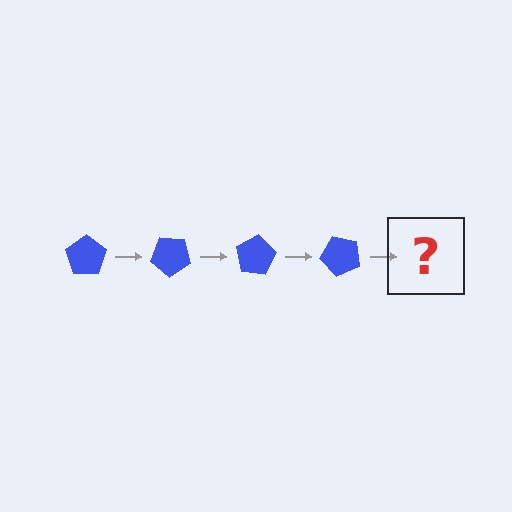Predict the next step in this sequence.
The next step is a blue pentagon rotated 160 degrees.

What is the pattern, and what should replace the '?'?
The pattern is that the pentagon rotates 40 degrees each step. The '?' should be a blue pentagon rotated 160 degrees.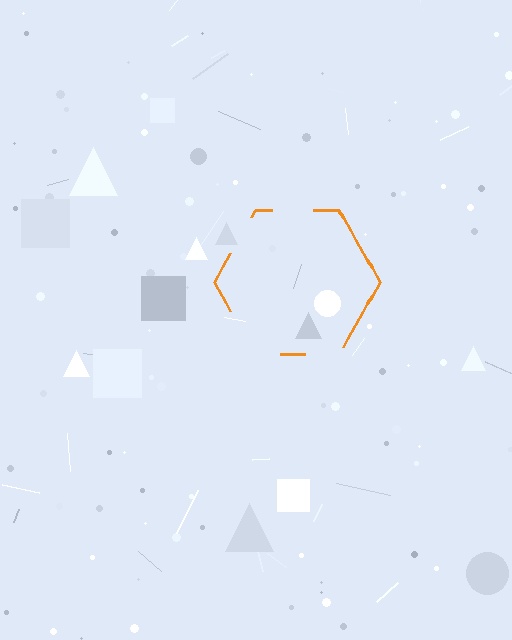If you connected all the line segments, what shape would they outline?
They would outline a hexagon.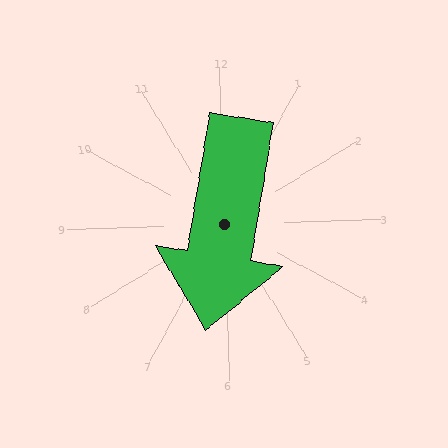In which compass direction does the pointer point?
South.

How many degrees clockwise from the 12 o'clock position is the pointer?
Approximately 191 degrees.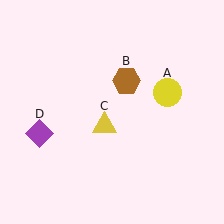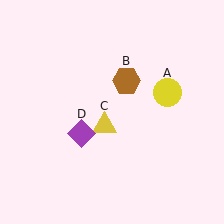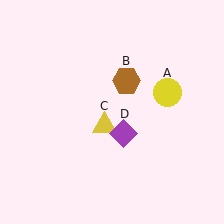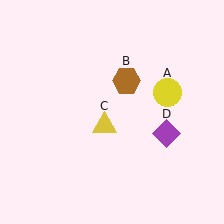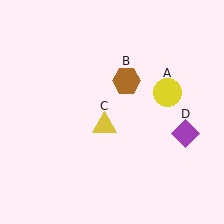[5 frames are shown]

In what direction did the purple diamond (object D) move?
The purple diamond (object D) moved right.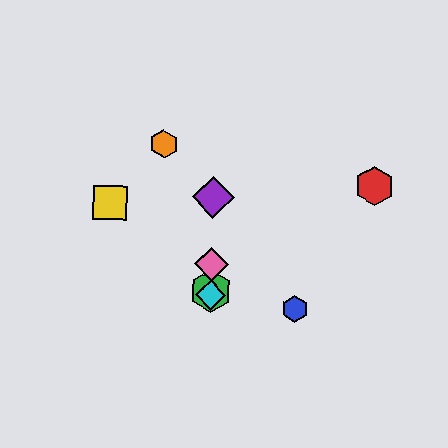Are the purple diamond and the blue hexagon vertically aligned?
No, the purple diamond is at x≈213 and the blue hexagon is at x≈295.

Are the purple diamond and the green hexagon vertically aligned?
Yes, both are at x≈213.